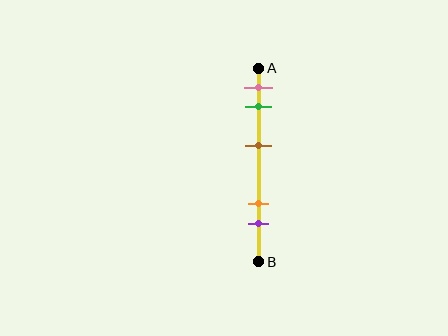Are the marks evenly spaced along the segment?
No, the marks are not evenly spaced.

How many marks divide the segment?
There are 5 marks dividing the segment.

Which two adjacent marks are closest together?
The pink and green marks are the closest adjacent pair.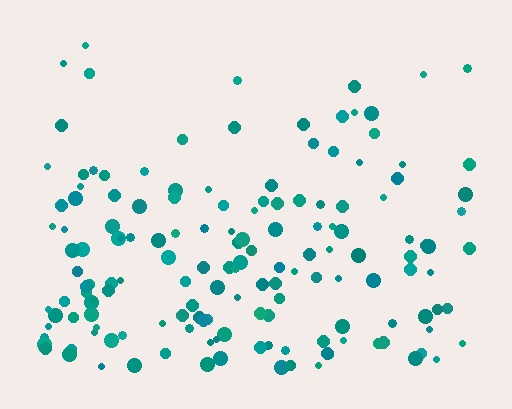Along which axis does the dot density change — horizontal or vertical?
Vertical.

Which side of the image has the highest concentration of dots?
The bottom.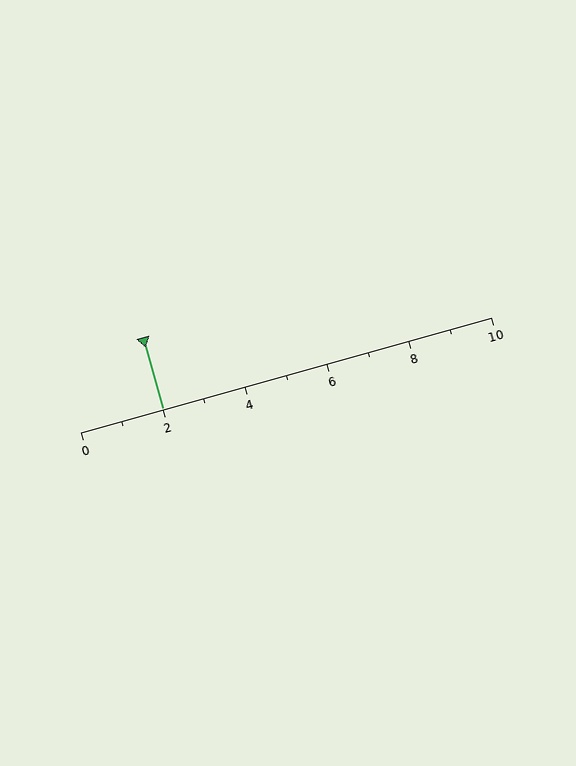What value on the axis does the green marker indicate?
The marker indicates approximately 2.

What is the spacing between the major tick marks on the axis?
The major ticks are spaced 2 apart.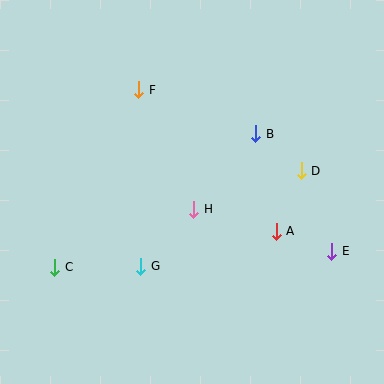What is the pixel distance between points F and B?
The distance between F and B is 125 pixels.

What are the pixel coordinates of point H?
Point H is at (194, 209).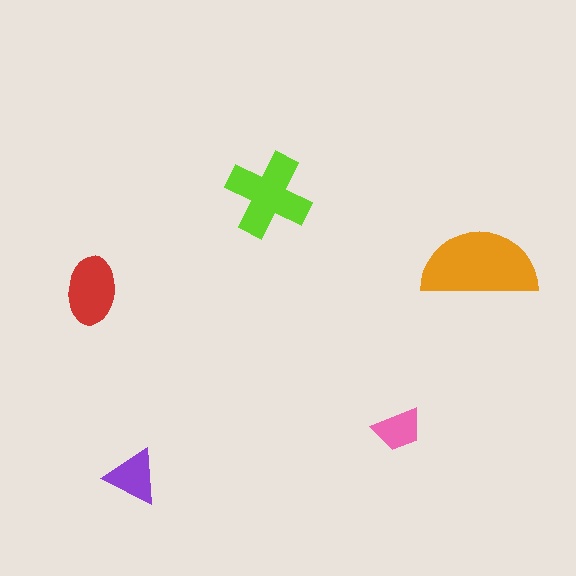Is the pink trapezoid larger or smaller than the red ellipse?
Smaller.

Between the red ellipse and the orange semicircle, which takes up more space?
The orange semicircle.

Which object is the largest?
The orange semicircle.